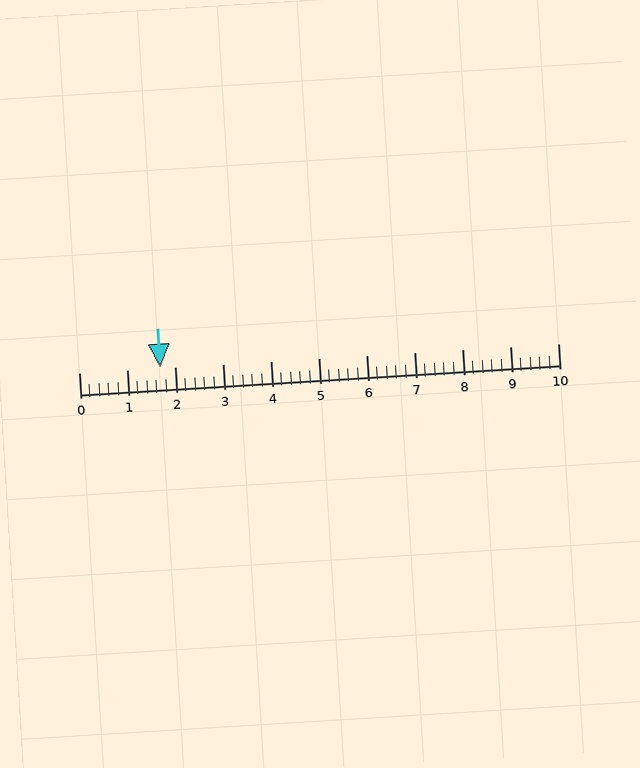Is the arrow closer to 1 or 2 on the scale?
The arrow is closer to 2.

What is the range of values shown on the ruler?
The ruler shows values from 0 to 10.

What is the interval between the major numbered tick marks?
The major tick marks are spaced 1 units apart.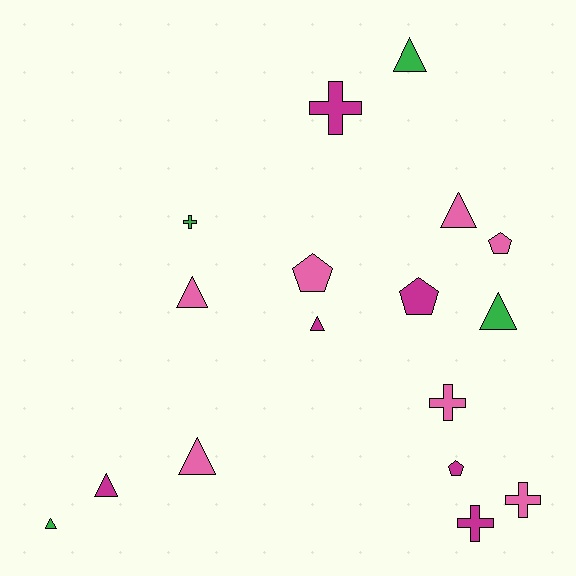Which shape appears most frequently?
Triangle, with 8 objects.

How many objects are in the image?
There are 17 objects.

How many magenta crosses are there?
There are 2 magenta crosses.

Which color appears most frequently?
Pink, with 7 objects.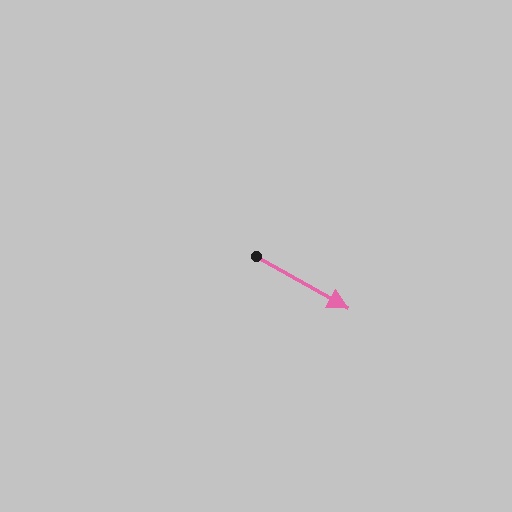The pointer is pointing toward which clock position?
Roughly 4 o'clock.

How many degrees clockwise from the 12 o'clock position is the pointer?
Approximately 120 degrees.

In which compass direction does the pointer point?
Southeast.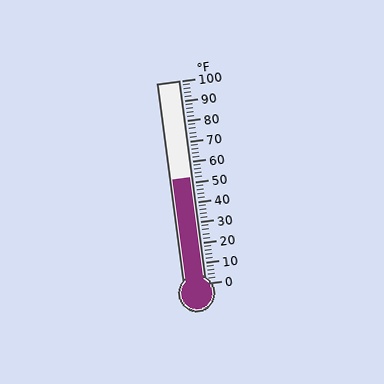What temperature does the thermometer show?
The thermometer shows approximately 52°F.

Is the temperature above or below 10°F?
The temperature is above 10°F.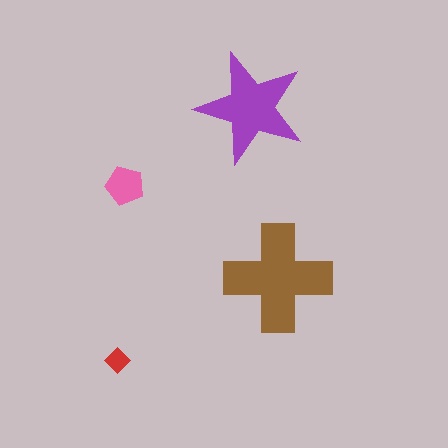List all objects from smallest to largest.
The red diamond, the pink pentagon, the purple star, the brown cross.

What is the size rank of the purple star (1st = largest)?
2nd.